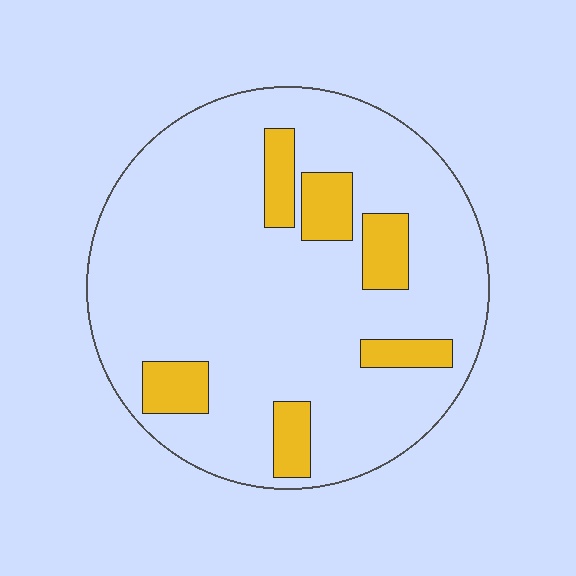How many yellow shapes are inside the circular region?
6.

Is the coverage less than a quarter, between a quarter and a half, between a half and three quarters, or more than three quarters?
Less than a quarter.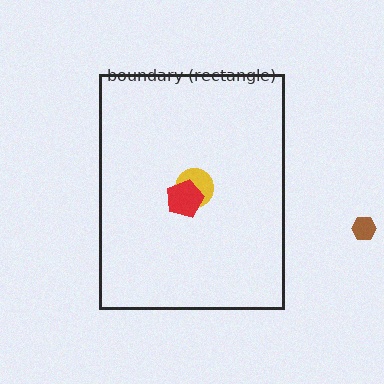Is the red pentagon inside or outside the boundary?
Inside.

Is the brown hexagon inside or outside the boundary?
Outside.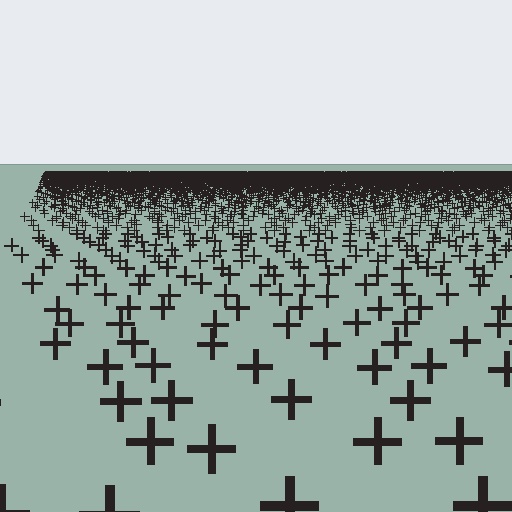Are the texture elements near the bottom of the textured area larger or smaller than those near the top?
Larger. Near the bottom, elements are closer to the viewer and appear at a bigger on-screen size.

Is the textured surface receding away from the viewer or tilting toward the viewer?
The surface is receding away from the viewer. Texture elements get smaller and denser toward the top.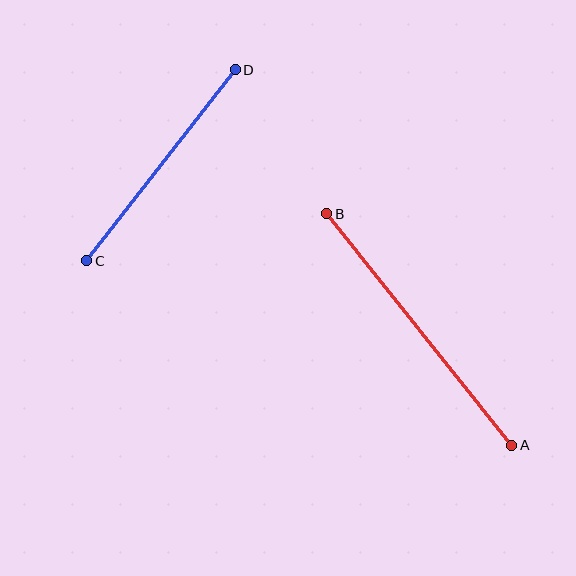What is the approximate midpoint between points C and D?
The midpoint is at approximately (161, 165) pixels.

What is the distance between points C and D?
The distance is approximately 242 pixels.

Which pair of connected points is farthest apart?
Points A and B are farthest apart.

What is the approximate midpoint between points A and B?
The midpoint is at approximately (419, 329) pixels.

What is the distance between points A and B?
The distance is approximately 297 pixels.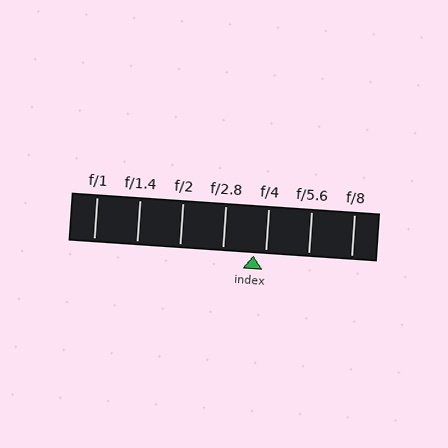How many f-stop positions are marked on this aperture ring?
There are 7 f-stop positions marked.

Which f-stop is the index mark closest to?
The index mark is closest to f/4.